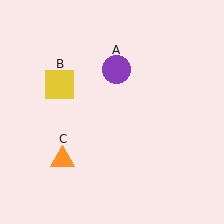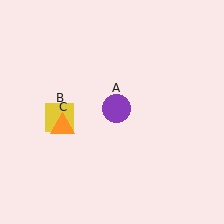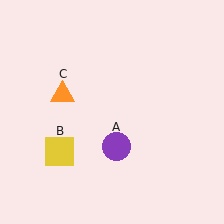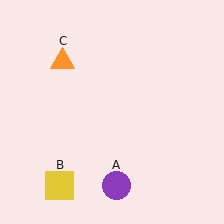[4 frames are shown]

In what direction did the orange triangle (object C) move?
The orange triangle (object C) moved up.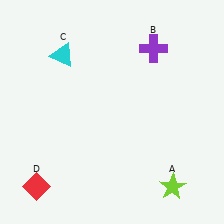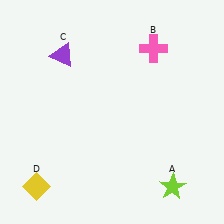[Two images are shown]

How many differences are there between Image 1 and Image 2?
There are 3 differences between the two images.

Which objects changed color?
B changed from purple to pink. C changed from cyan to purple. D changed from red to yellow.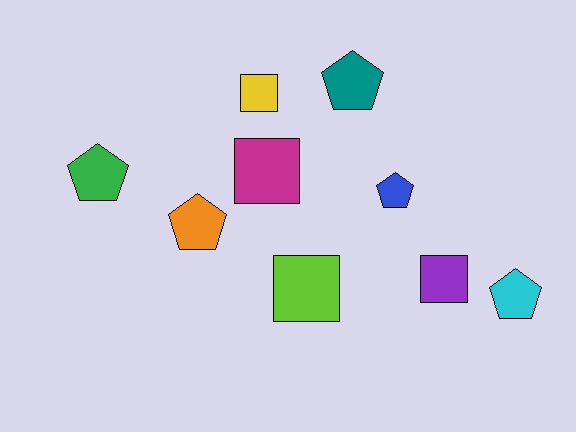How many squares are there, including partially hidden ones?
There are 4 squares.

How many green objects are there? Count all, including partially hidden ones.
There is 1 green object.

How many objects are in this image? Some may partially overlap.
There are 9 objects.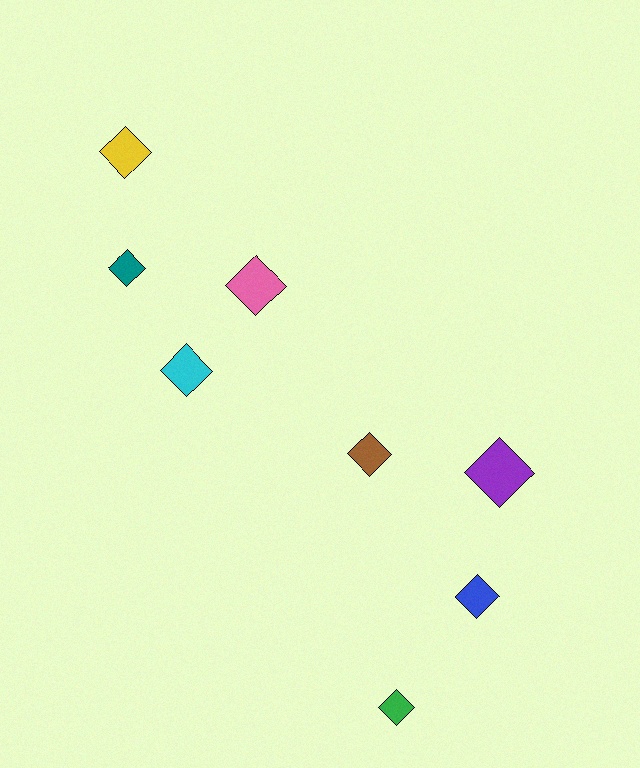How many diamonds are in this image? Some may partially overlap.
There are 8 diamonds.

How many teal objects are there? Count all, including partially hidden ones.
There is 1 teal object.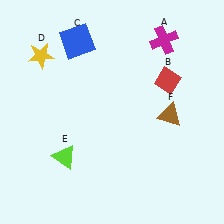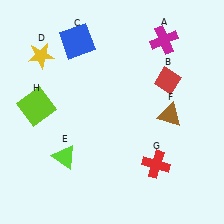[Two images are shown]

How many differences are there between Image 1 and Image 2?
There are 2 differences between the two images.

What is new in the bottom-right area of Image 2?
A red cross (G) was added in the bottom-right area of Image 2.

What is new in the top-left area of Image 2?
A lime square (H) was added in the top-left area of Image 2.